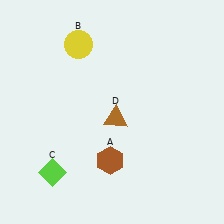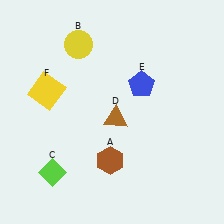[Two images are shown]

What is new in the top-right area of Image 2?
A blue pentagon (E) was added in the top-right area of Image 2.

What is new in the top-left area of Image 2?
A yellow square (F) was added in the top-left area of Image 2.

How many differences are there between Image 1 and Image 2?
There are 2 differences between the two images.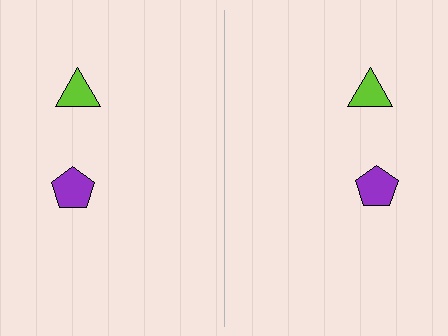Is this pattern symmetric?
Yes, this pattern has bilateral (reflection) symmetry.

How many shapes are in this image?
There are 4 shapes in this image.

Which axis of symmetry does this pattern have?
The pattern has a vertical axis of symmetry running through the center of the image.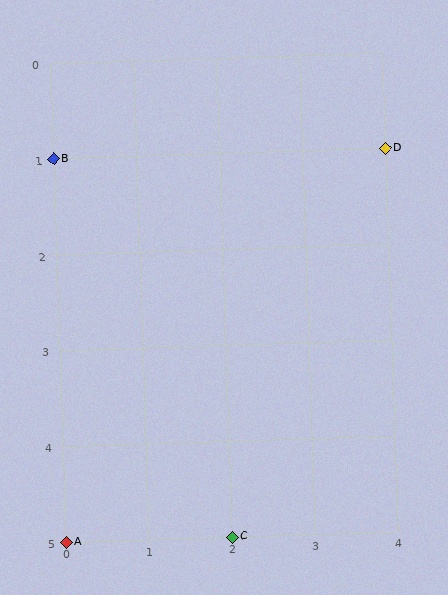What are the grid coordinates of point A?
Point A is at grid coordinates (0, 5).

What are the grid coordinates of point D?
Point D is at grid coordinates (4, 1).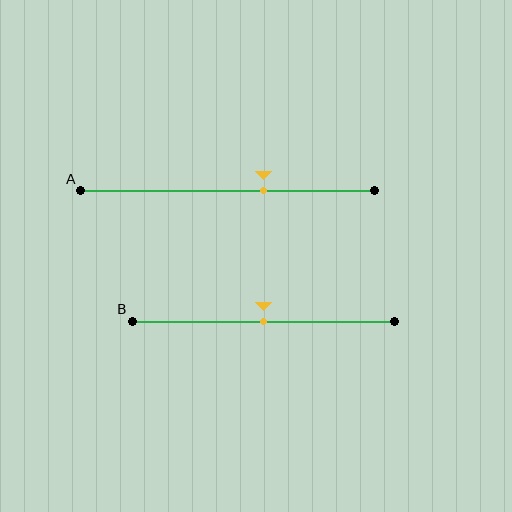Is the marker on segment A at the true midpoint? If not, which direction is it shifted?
No, the marker on segment A is shifted to the right by about 12% of the segment length.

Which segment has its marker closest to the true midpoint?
Segment B has its marker closest to the true midpoint.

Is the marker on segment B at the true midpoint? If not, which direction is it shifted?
Yes, the marker on segment B is at the true midpoint.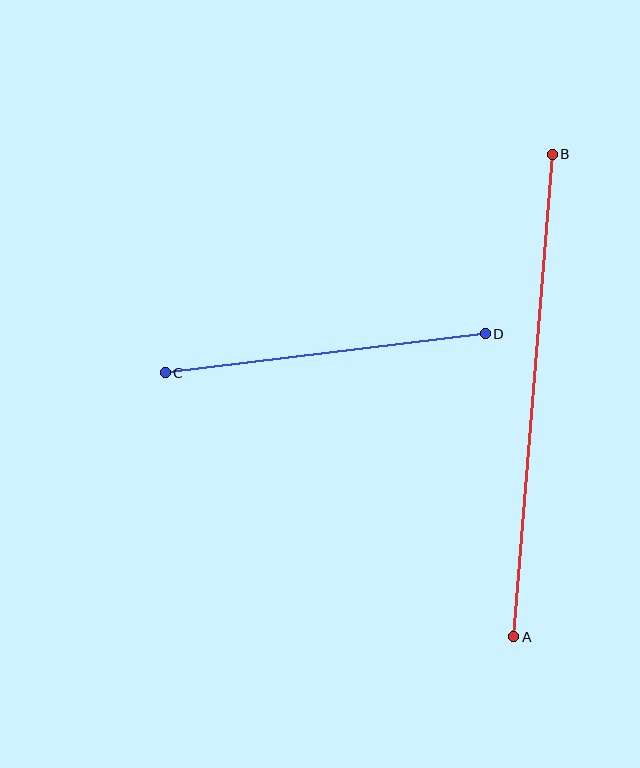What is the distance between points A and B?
The distance is approximately 484 pixels.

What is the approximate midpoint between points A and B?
The midpoint is at approximately (533, 396) pixels.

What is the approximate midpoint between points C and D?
The midpoint is at approximately (325, 353) pixels.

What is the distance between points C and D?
The distance is approximately 322 pixels.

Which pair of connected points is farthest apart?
Points A and B are farthest apart.